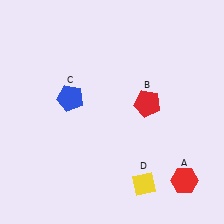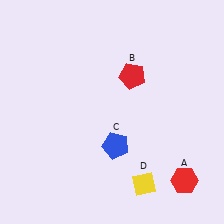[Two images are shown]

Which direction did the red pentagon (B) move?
The red pentagon (B) moved up.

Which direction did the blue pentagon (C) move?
The blue pentagon (C) moved down.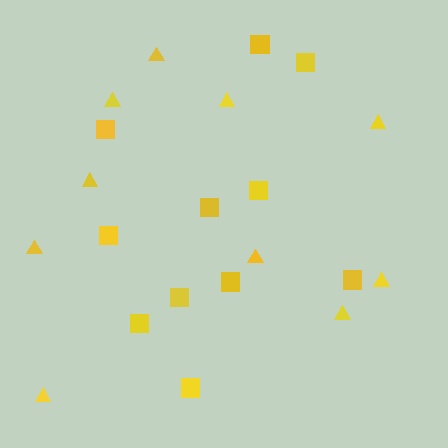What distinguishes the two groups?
There are 2 groups: one group of squares (11) and one group of triangles (10).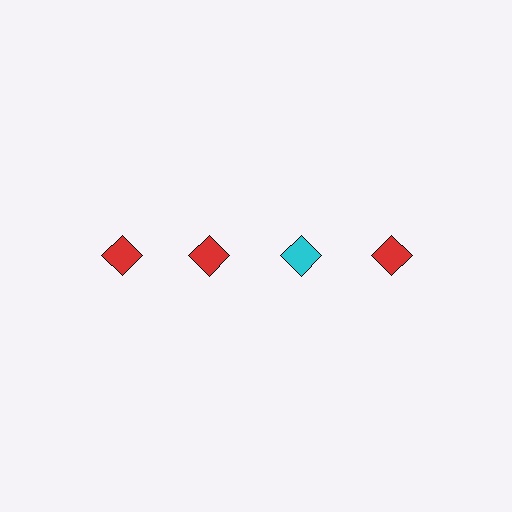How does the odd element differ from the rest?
It has a different color: cyan instead of red.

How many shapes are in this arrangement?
There are 4 shapes arranged in a grid pattern.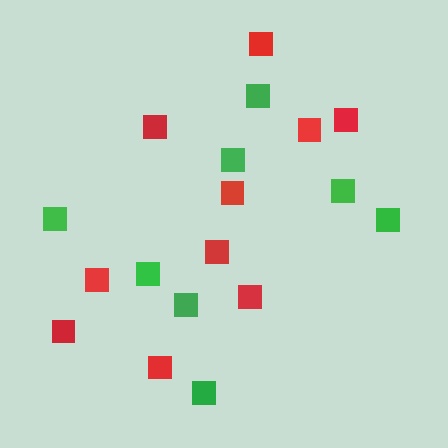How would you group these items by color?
There are 2 groups: one group of green squares (8) and one group of red squares (10).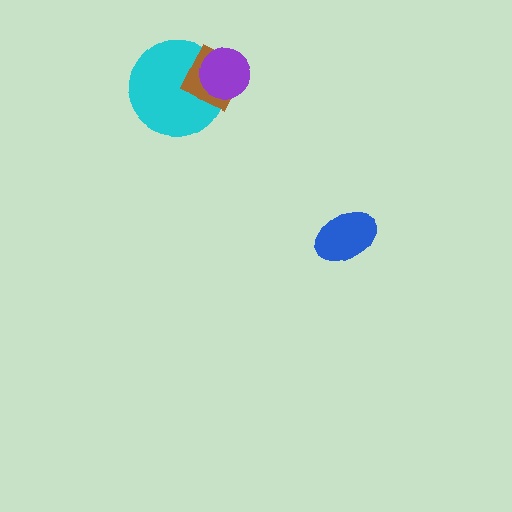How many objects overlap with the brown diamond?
2 objects overlap with the brown diamond.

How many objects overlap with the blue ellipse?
0 objects overlap with the blue ellipse.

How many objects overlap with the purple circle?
2 objects overlap with the purple circle.